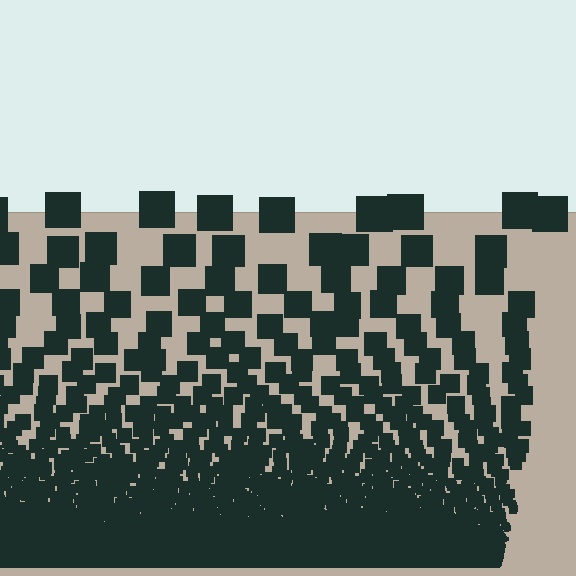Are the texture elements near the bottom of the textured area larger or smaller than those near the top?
Smaller. The gradient is inverted — elements near the bottom are smaller and denser.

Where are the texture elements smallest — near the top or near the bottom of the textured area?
Near the bottom.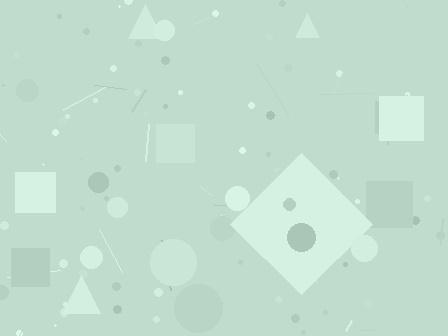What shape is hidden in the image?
A diamond is hidden in the image.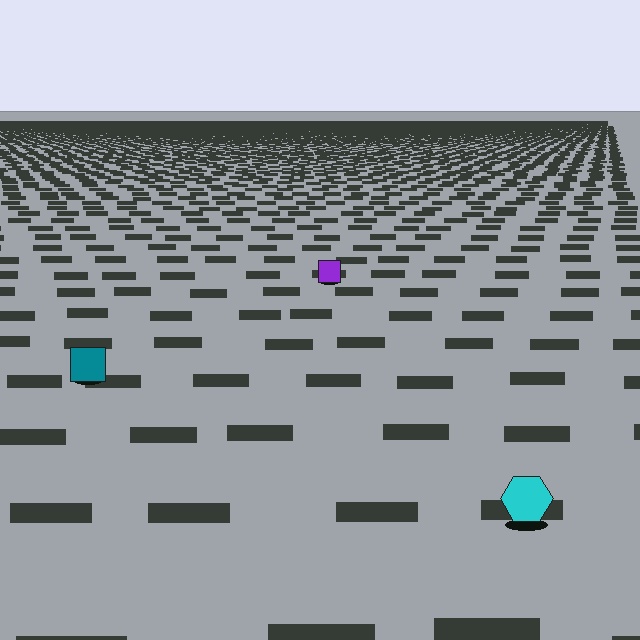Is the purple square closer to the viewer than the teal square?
No. The teal square is closer — you can tell from the texture gradient: the ground texture is coarser near it.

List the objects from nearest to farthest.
From nearest to farthest: the cyan hexagon, the teal square, the purple square.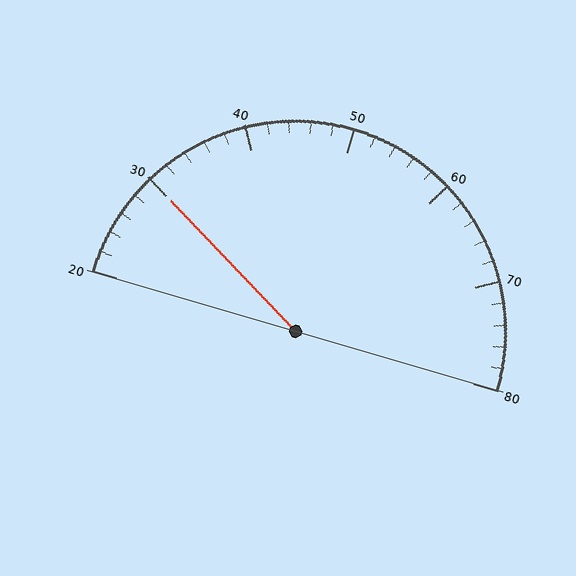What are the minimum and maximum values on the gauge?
The gauge ranges from 20 to 80.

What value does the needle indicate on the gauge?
The needle indicates approximately 30.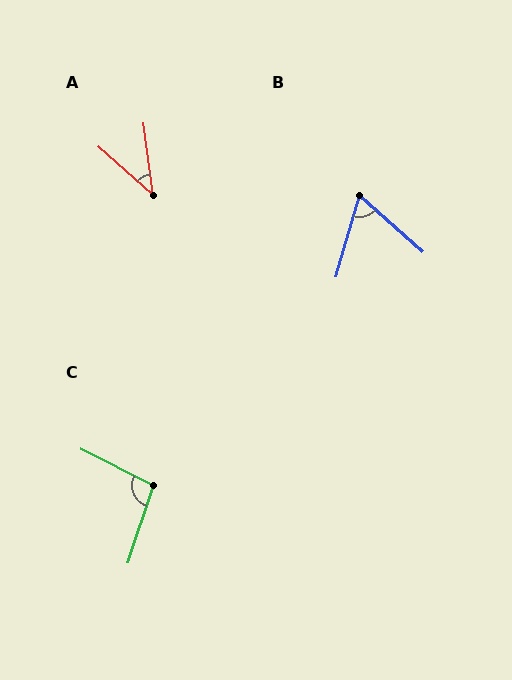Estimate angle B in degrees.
Approximately 64 degrees.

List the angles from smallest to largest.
A (41°), B (64°), C (98°).